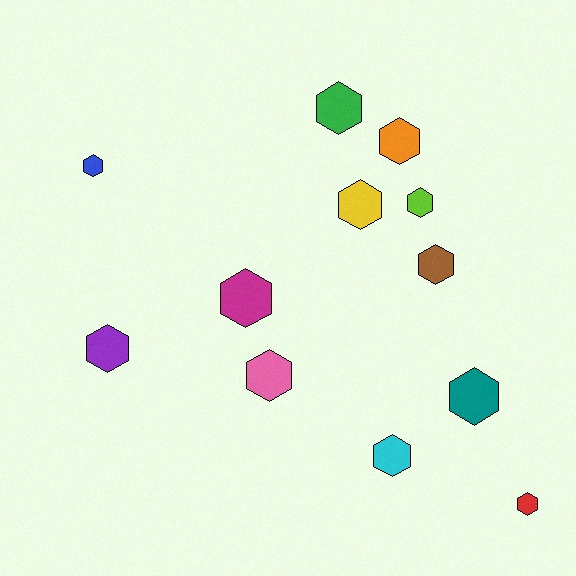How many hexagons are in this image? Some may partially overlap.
There are 12 hexagons.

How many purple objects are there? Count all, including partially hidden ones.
There is 1 purple object.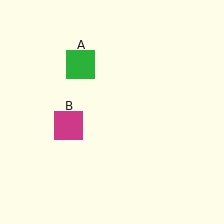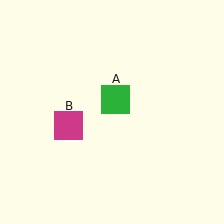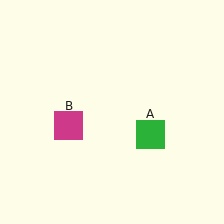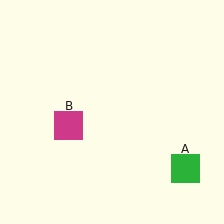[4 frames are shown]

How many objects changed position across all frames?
1 object changed position: green square (object A).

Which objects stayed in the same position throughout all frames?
Magenta square (object B) remained stationary.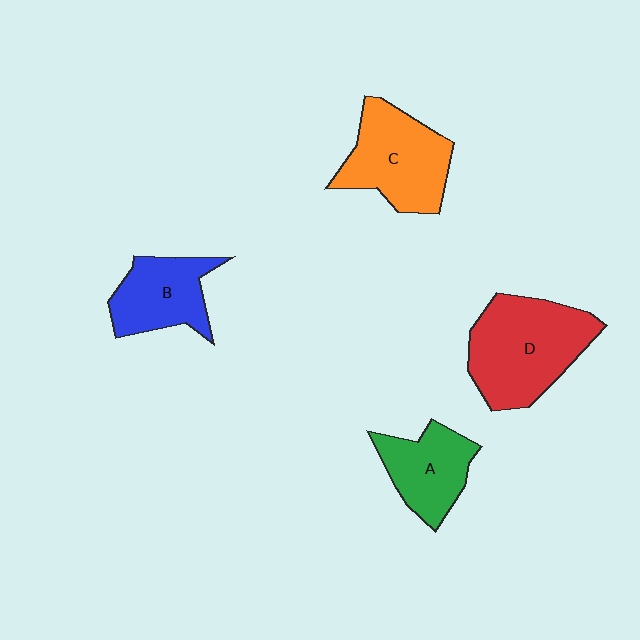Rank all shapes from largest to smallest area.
From largest to smallest: D (red), C (orange), B (blue), A (green).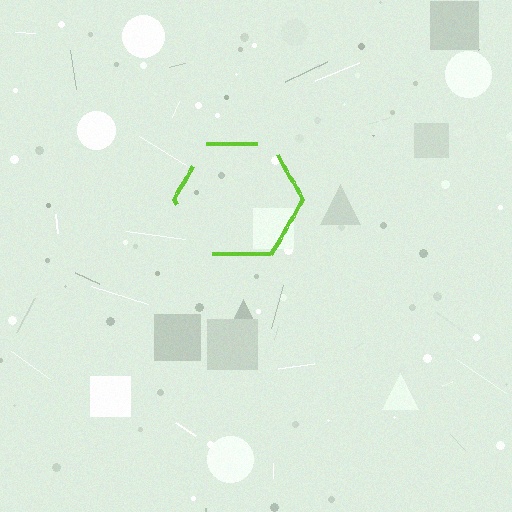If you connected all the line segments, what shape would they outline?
They would outline a hexagon.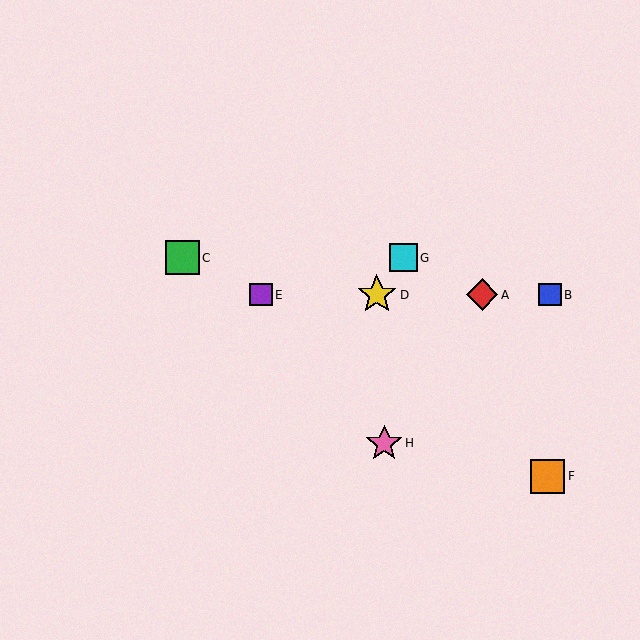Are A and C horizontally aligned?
No, A is at y≈295 and C is at y≈258.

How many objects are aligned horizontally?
4 objects (A, B, D, E) are aligned horizontally.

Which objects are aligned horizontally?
Objects A, B, D, E are aligned horizontally.